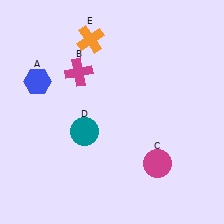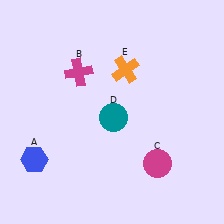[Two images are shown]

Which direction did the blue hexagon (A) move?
The blue hexagon (A) moved down.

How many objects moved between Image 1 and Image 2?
3 objects moved between the two images.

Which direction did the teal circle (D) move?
The teal circle (D) moved right.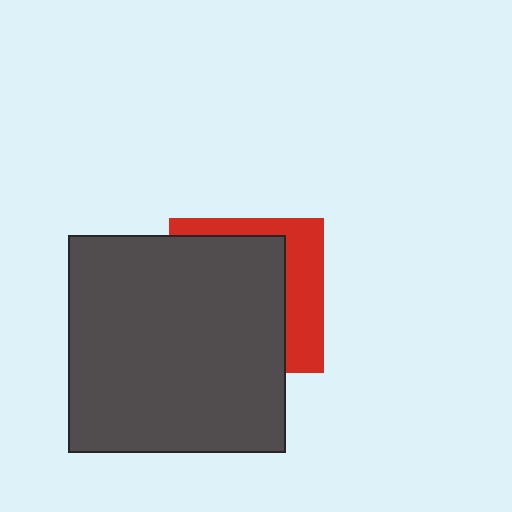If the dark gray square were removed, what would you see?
You would see the complete red square.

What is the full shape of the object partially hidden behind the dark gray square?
The partially hidden object is a red square.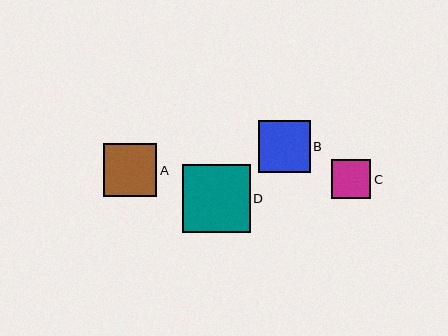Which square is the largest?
Square D is the largest with a size of approximately 67 pixels.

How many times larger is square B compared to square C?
Square B is approximately 1.3 times the size of square C.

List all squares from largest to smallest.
From largest to smallest: D, A, B, C.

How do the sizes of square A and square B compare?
Square A and square B are approximately the same size.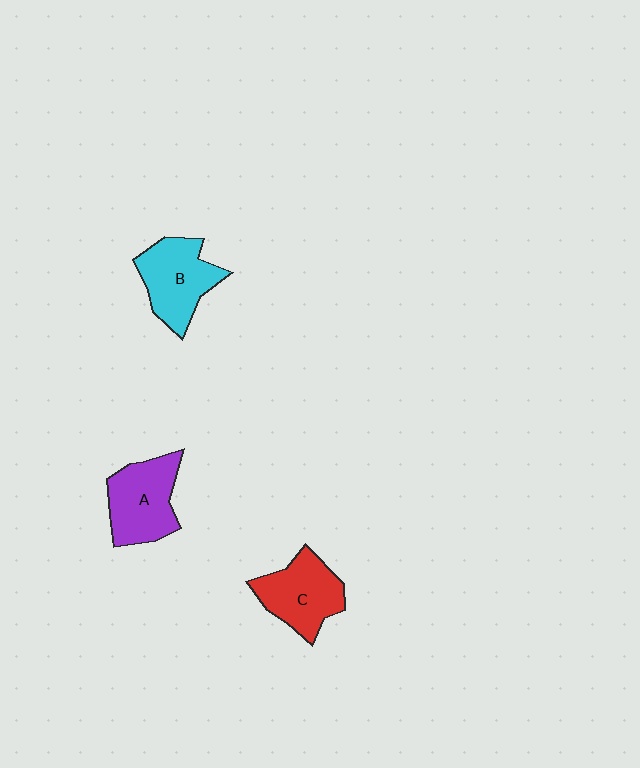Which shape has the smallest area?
Shape C (red).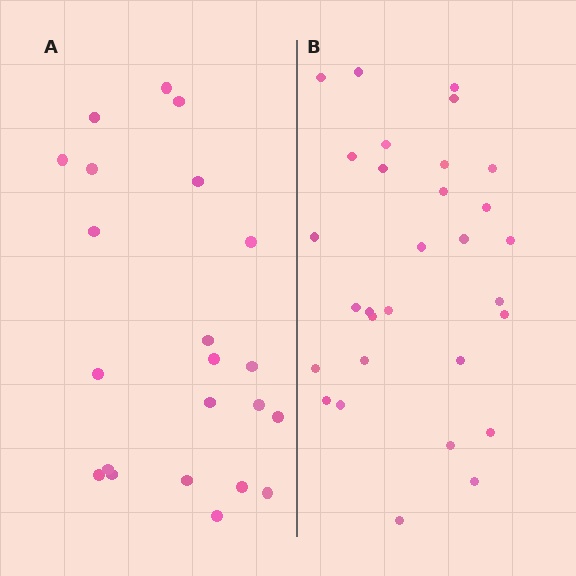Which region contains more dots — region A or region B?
Region B (the right region) has more dots.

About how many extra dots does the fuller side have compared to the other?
Region B has roughly 8 or so more dots than region A.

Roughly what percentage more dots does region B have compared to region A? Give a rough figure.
About 35% more.